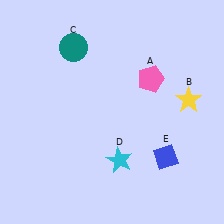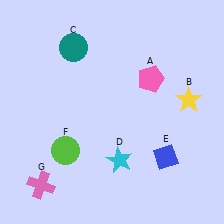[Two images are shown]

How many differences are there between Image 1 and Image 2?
There are 2 differences between the two images.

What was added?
A lime circle (F), a pink cross (G) were added in Image 2.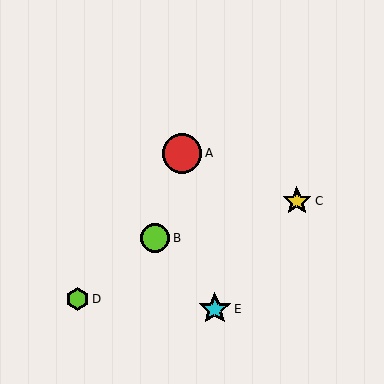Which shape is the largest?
The red circle (labeled A) is the largest.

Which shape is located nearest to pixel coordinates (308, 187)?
The yellow star (labeled C) at (297, 201) is nearest to that location.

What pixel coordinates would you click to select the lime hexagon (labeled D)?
Click at (77, 299) to select the lime hexagon D.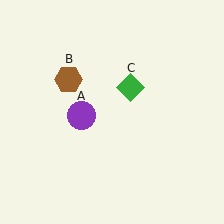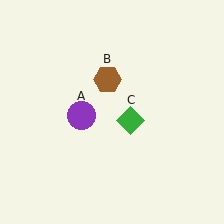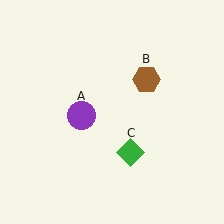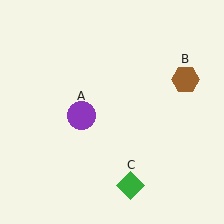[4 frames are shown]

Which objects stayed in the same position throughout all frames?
Purple circle (object A) remained stationary.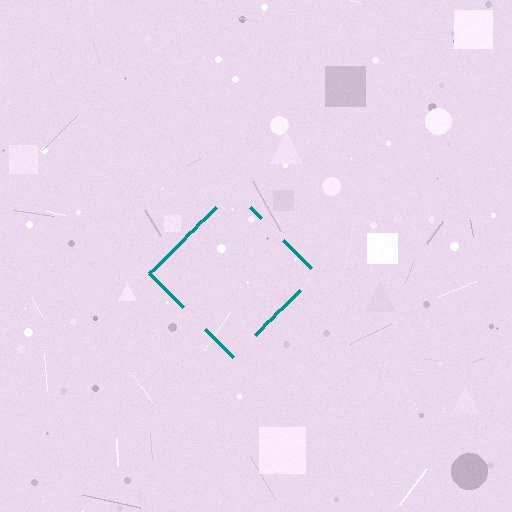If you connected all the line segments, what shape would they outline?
They would outline a diamond.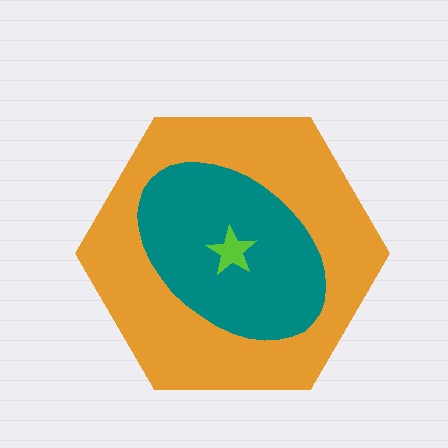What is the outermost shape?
The orange hexagon.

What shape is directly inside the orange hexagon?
The teal ellipse.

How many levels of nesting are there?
3.